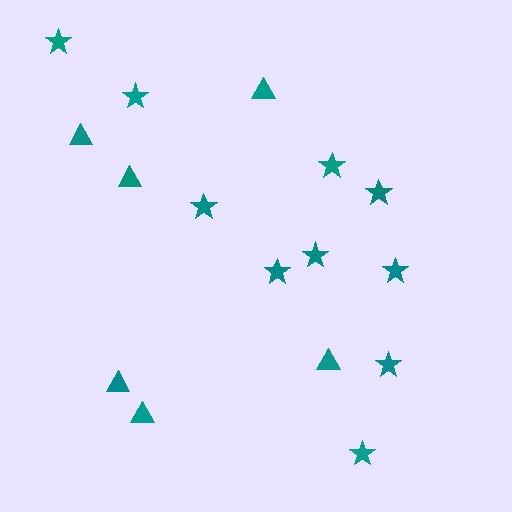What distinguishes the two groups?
There are 2 groups: one group of triangles (6) and one group of stars (10).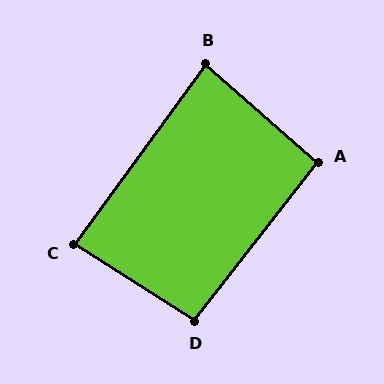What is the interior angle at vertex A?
Approximately 94 degrees (approximately right).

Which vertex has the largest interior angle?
D, at approximately 95 degrees.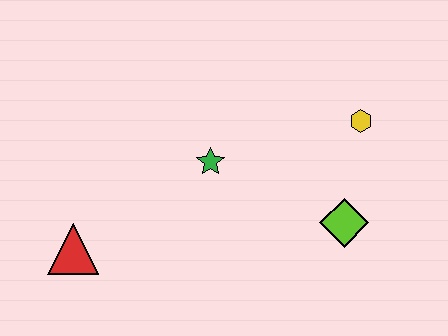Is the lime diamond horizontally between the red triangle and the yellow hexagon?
Yes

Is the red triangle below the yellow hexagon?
Yes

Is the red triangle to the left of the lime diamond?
Yes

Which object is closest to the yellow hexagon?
The lime diamond is closest to the yellow hexagon.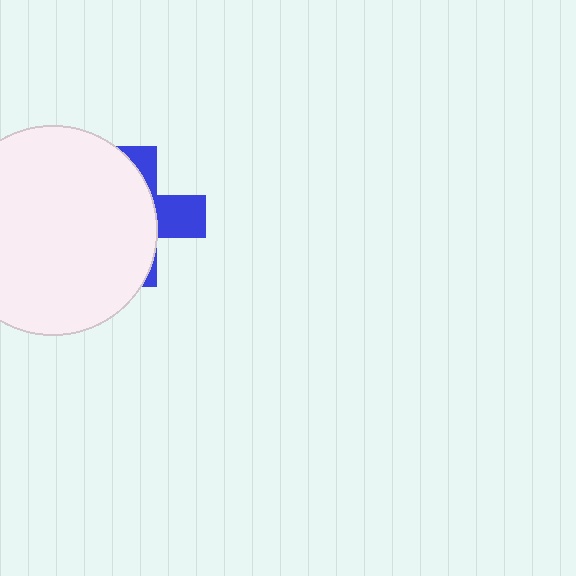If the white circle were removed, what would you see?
You would see the complete blue cross.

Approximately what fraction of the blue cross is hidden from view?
Roughly 68% of the blue cross is hidden behind the white circle.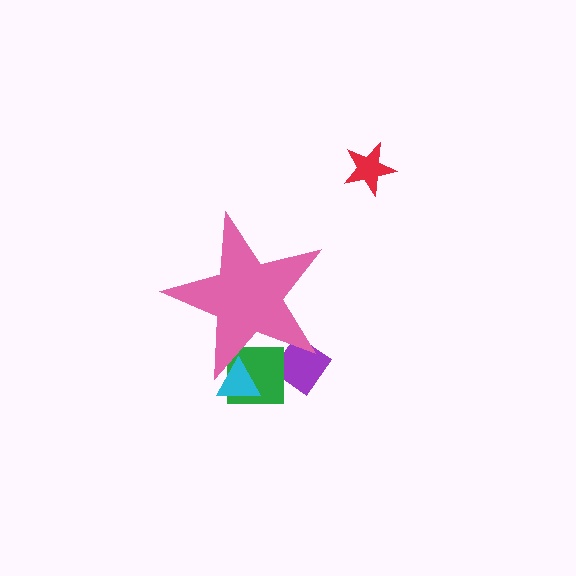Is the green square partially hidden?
Yes, the green square is partially hidden behind the pink star.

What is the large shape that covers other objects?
A pink star.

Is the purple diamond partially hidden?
Yes, the purple diamond is partially hidden behind the pink star.